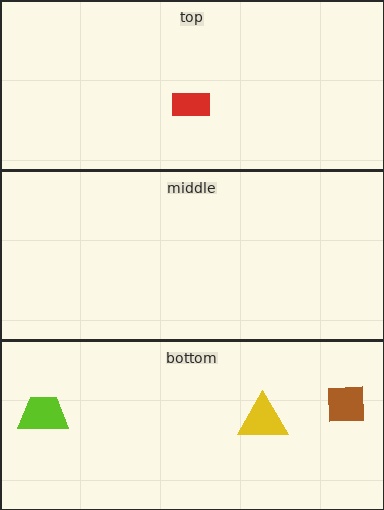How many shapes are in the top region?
1.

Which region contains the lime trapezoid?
The bottom region.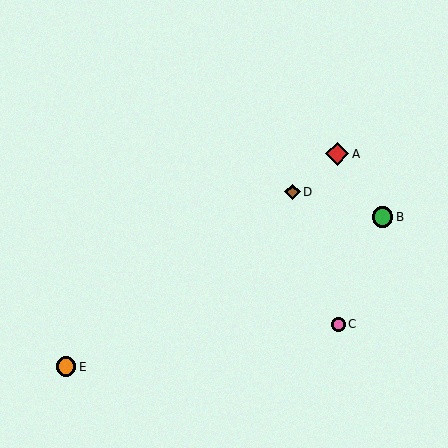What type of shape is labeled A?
Shape A is a red diamond.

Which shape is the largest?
The red diamond (labeled A) is the largest.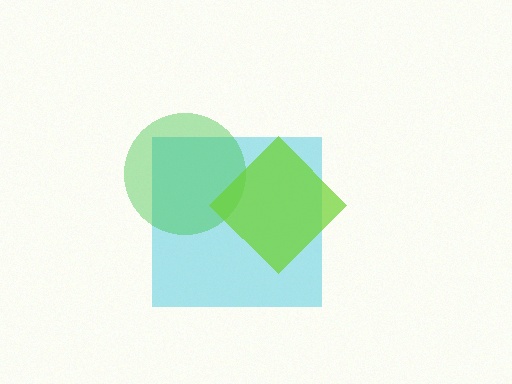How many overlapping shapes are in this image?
There are 3 overlapping shapes in the image.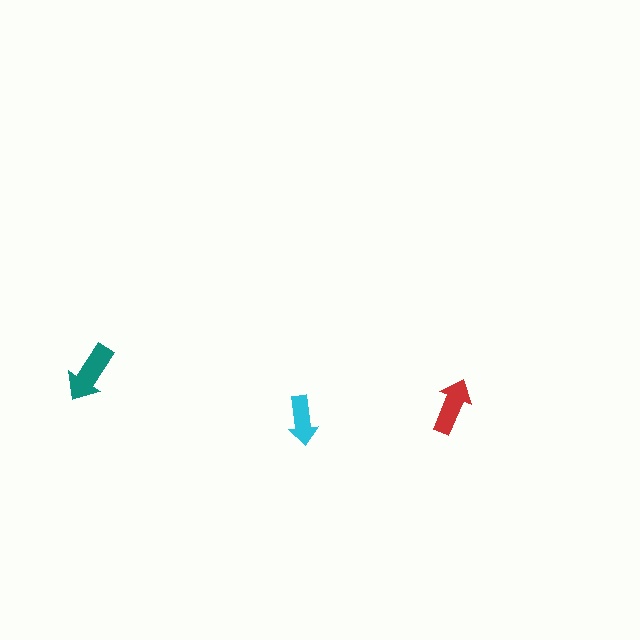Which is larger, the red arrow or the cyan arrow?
The red one.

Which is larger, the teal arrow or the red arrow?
The teal one.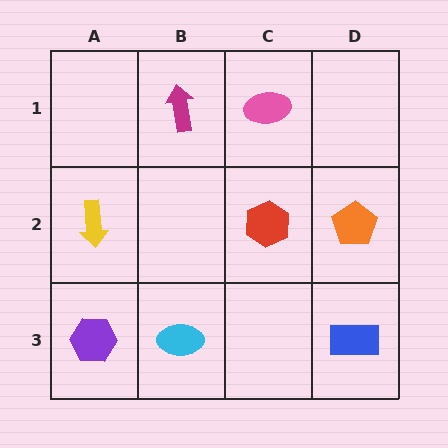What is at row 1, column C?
A pink ellipse.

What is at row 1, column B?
A magenta arrow.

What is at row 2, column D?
An orange pentagon.